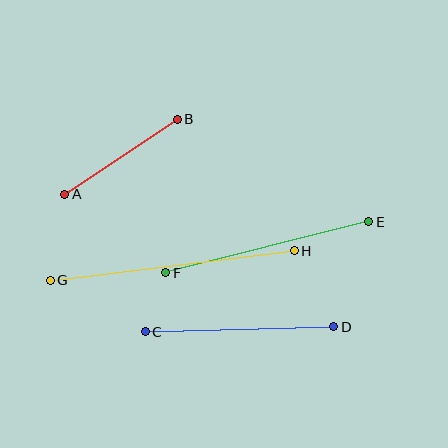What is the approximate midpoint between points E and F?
The midpoint is at approximately (267, 247) pixels.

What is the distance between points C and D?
The distance is approximately 188 pixels.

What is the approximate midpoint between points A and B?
The midpoint is at approximately (121, 157) pixels.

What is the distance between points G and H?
The distance is approximately 246 pixels.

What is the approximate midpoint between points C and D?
The midpoint is at approximately (239, 329) pixels.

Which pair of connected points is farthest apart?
Points G and H are farthest apart.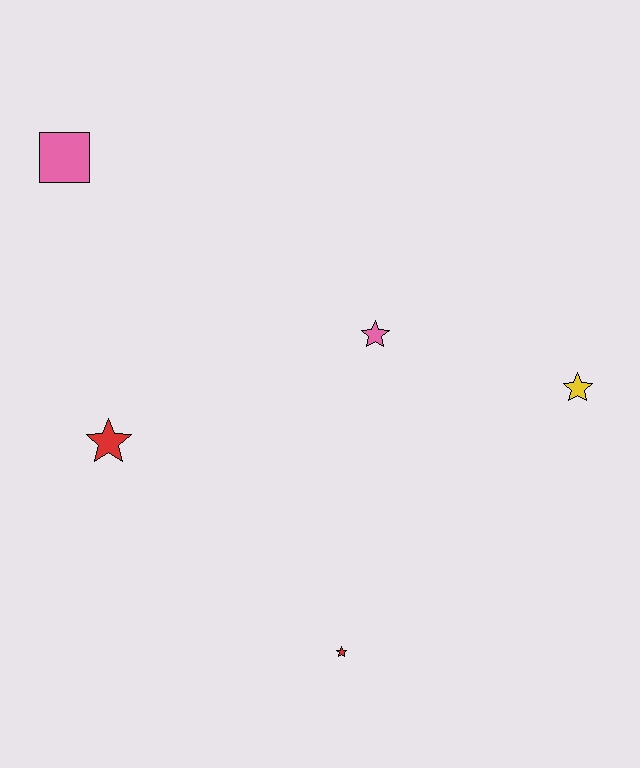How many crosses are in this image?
There are no crosses.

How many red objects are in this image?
There are 2 red objects.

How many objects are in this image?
There are 5 objects.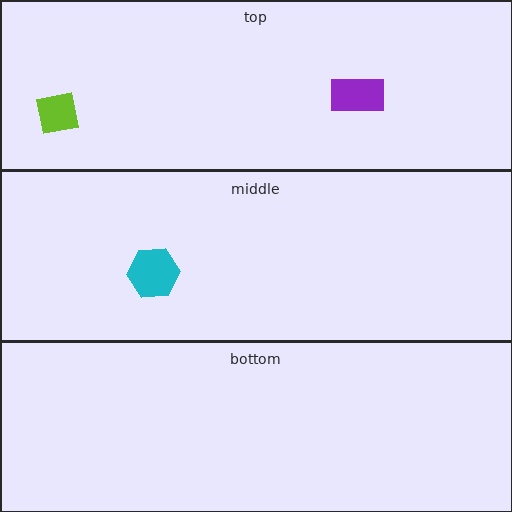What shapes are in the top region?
The lime square, the purple rectangle.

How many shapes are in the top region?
2.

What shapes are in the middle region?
The cyan hexagon.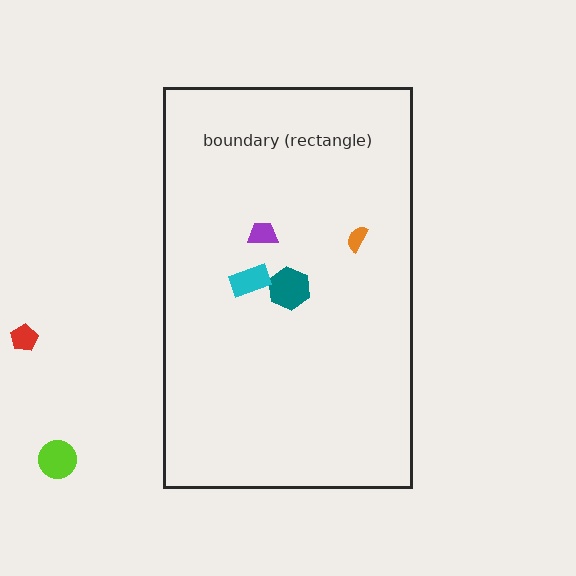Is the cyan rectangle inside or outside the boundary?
Inside.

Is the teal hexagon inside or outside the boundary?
Inside.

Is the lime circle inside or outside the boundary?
Outside.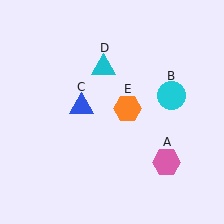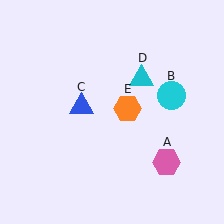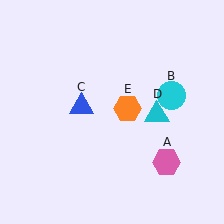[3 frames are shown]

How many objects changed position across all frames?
1 object changed position: cyan triangle (object D).